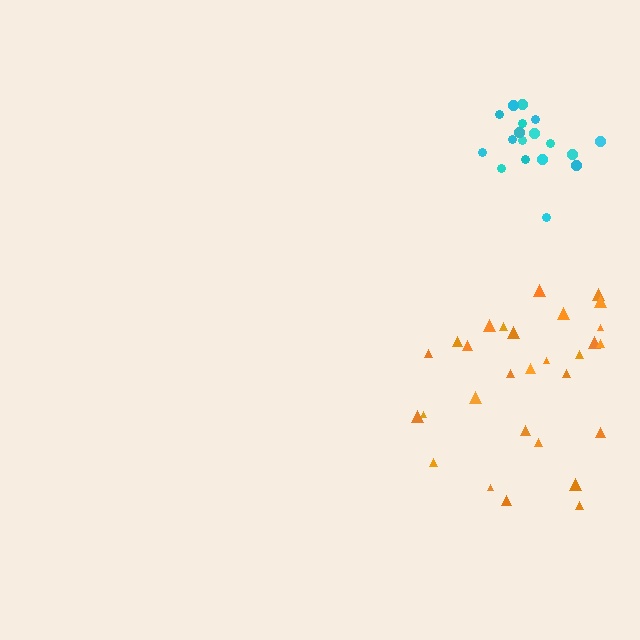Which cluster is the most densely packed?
Cyan.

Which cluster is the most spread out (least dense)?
Orange.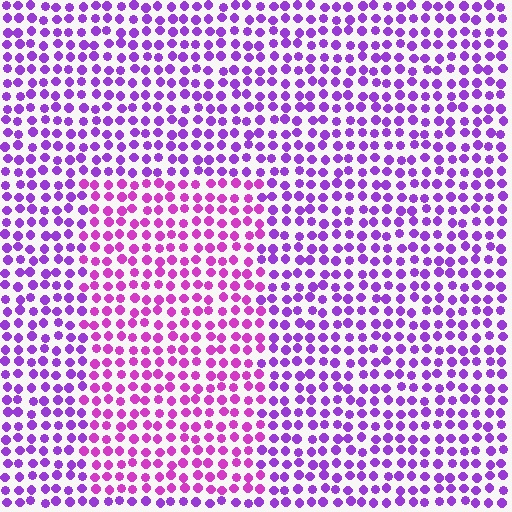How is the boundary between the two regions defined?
The boundary is defined purely by a slight shift in hue (about 29 degrees). Spacing, size, and orientation are identical on both sides.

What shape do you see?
I see a rectangle.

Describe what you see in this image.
The image is filled with small purple elements in a uniform arrangement. A rectangle-shaped region is visible where the elements are tinted to a slightly different hue, forming a subtle color boundary.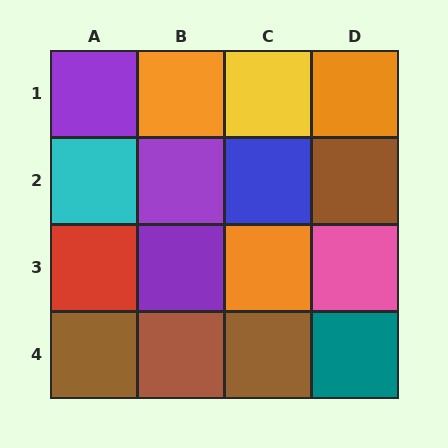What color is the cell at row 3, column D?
Pink.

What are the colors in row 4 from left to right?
Brown, brown, brown, teal.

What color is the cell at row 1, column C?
Yellow.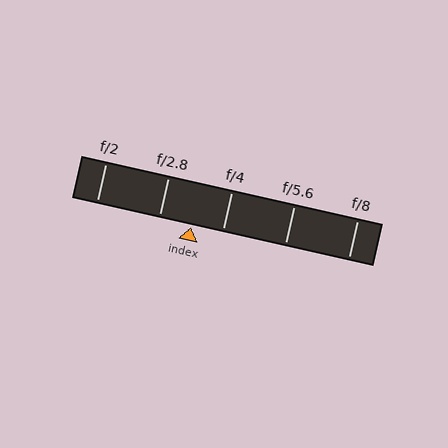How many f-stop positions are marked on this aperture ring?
There are 5 f-stop positions marked.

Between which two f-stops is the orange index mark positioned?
The index mark is between f/2.8 and f/4.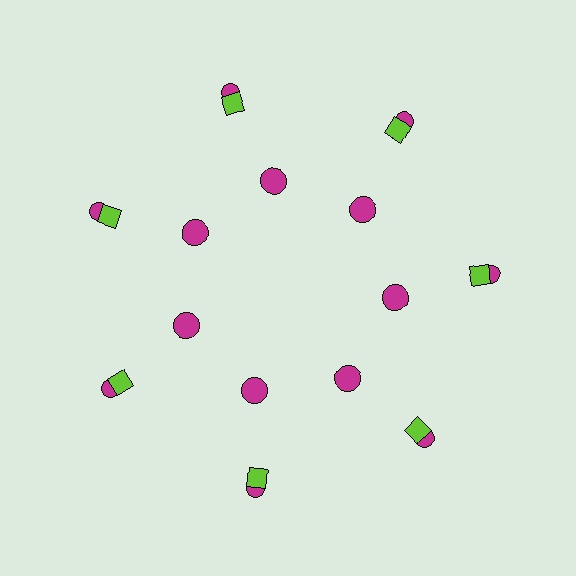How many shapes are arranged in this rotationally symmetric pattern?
There are 21 shapes, arranged in 7 groups of 3.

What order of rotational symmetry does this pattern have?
This pattern has 7-fold rotational symmetry.